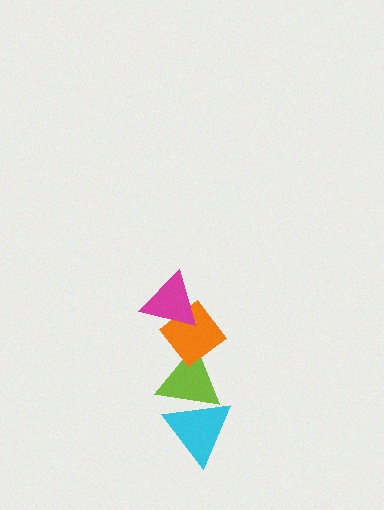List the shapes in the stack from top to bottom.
From top to bottom: the magenta triangle, the orange diamond, the lime triangle, the cyan triangle.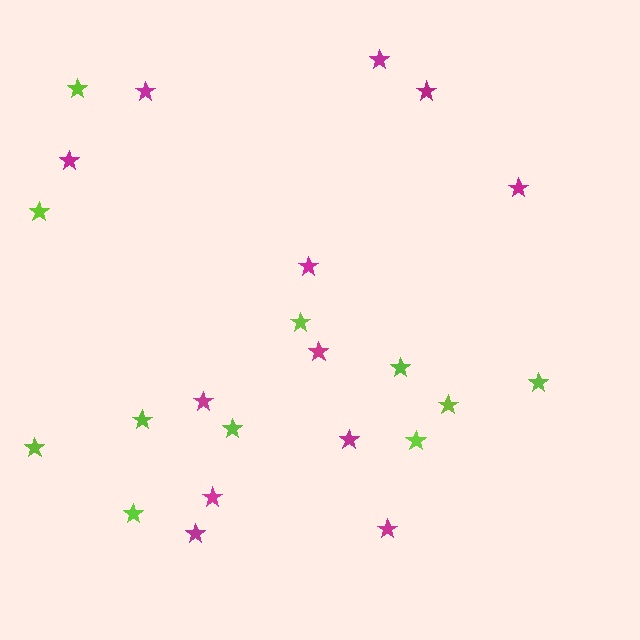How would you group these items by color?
There are 2 groups: one group of lime stars (11) and one group of magenta stars (12).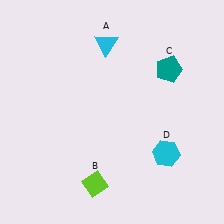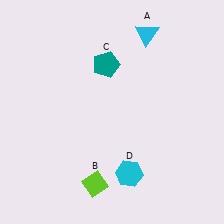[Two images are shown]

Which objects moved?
The objects that moved are: the cyan triangle (A), the teal pentagon (C), the cyan hexagon (D).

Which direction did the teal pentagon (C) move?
The teal pentagon (C) moved left.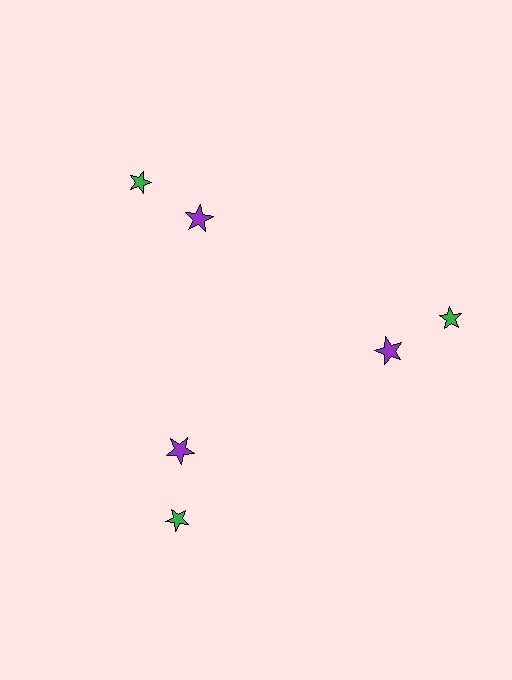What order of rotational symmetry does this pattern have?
This pattern has 3-fold rotational symmetry.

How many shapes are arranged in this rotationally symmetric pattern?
There are 6 shapes, arranged in 3 groups of 2.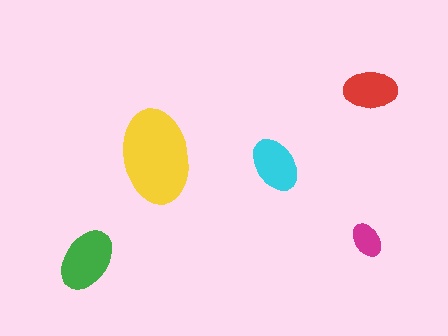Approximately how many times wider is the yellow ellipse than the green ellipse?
About 1.5 times wider.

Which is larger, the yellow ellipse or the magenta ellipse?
The yellow one.